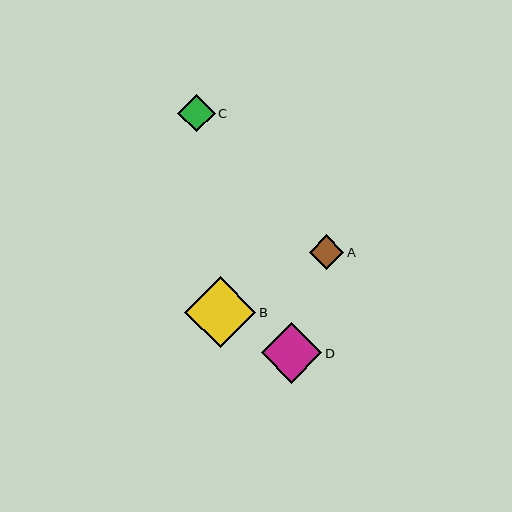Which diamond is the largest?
Diamond B is the largest with a size of approximately 71 pixels.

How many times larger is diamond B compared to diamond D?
Diamond B is approximately 1.2 times the size of diamond D.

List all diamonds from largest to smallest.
From largest to smallest: B, D, C, A.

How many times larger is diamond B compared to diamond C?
Diamond B is approximately 1.9 times the size of diamond C.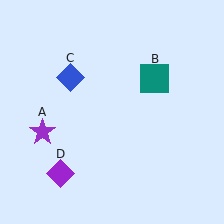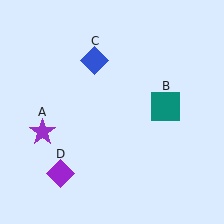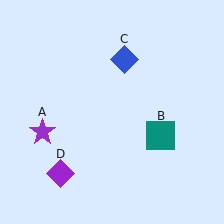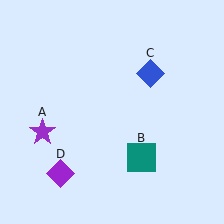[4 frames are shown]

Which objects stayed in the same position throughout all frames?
Purple star (object A) and purple diamond (object D) remained stationary.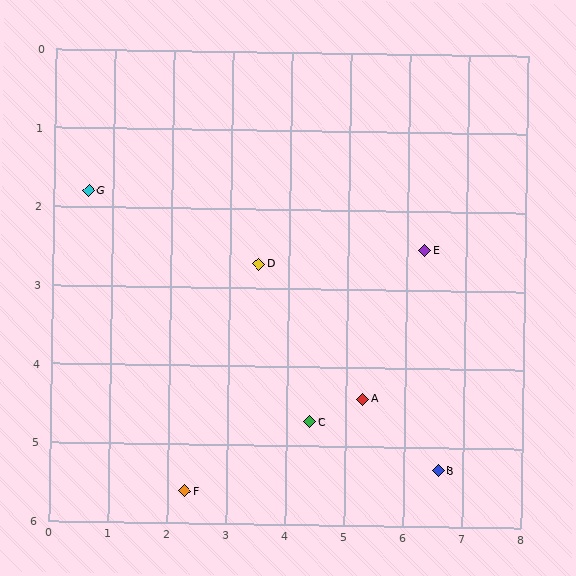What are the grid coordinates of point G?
Point G is at approximately (0.6, 1.8).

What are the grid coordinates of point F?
Point F is at approximately (2.3, 5.6).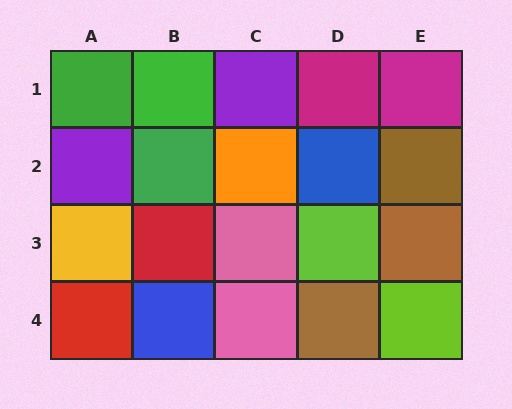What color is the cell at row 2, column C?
Orange.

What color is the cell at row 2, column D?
Blue.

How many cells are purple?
2 cells are purple.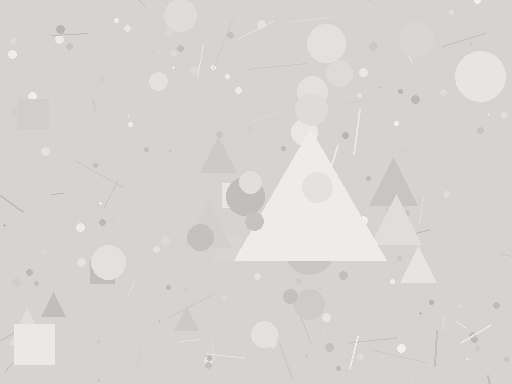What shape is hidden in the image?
A triangle is hidden in the image.